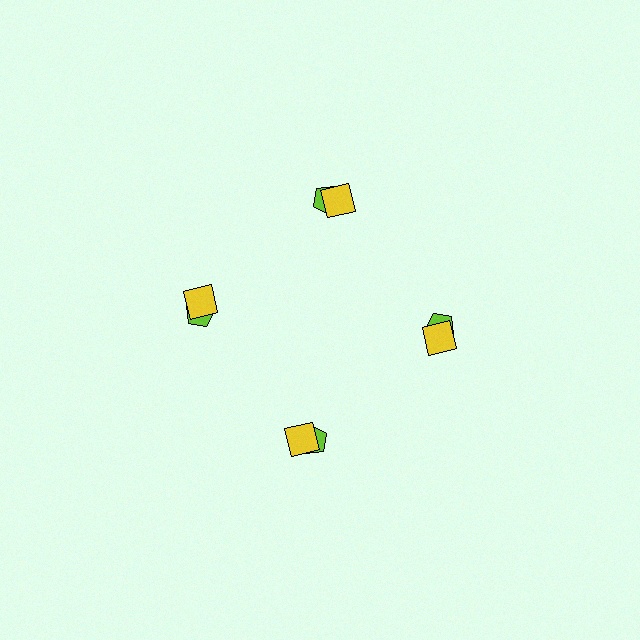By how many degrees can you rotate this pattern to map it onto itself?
The pattern maps onto itself every 90 degrees of rotation.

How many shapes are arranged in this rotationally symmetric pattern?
There are 8 shapes, arranged in 4 groups of 2.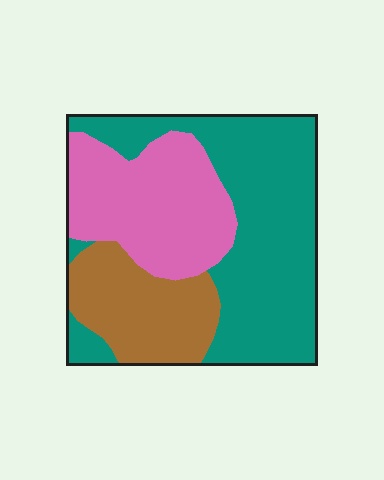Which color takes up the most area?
Teal, at roughly 50%.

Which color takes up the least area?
Brown, at roughly 20%.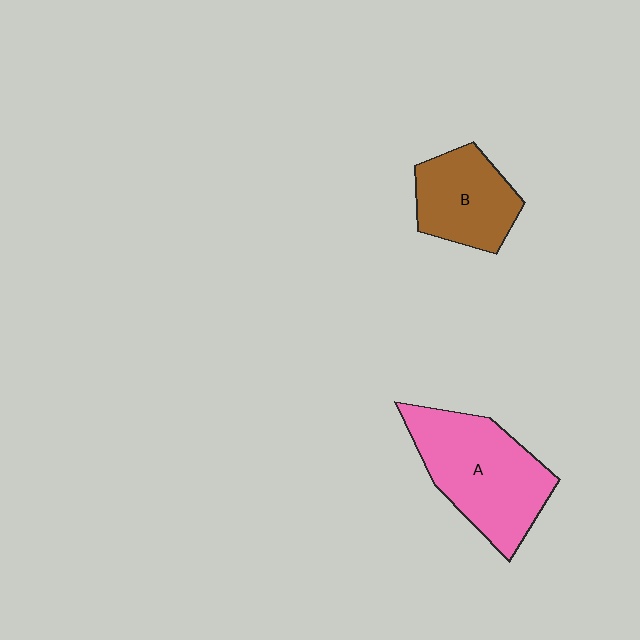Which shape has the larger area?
Shape A (pink).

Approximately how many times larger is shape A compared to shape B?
Approximately 1.5 times.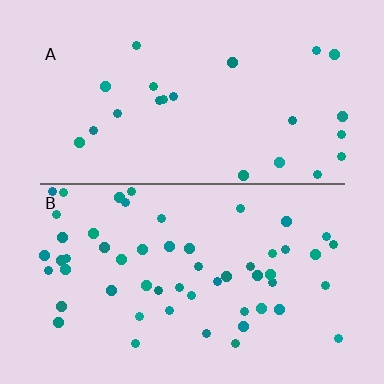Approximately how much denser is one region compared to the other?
Approximately 2.4× — region B over region A.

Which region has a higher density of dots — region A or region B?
B (the bottom).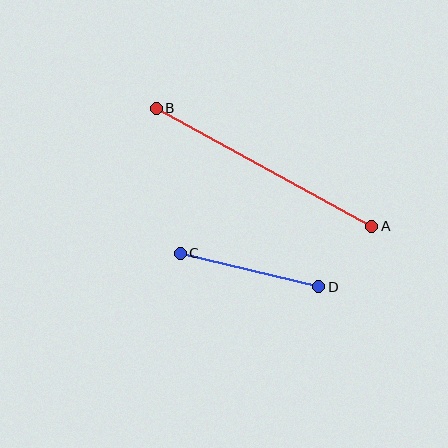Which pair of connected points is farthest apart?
Points A and B are farthest apart.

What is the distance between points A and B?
The distance is approximately 246 pixels.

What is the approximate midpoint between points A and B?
The midpoint is at approximately (264, 167) pixels.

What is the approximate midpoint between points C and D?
The midpoint is at approximately (250, 270) pixels.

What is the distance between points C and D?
The distance is approximately 143 pixels.